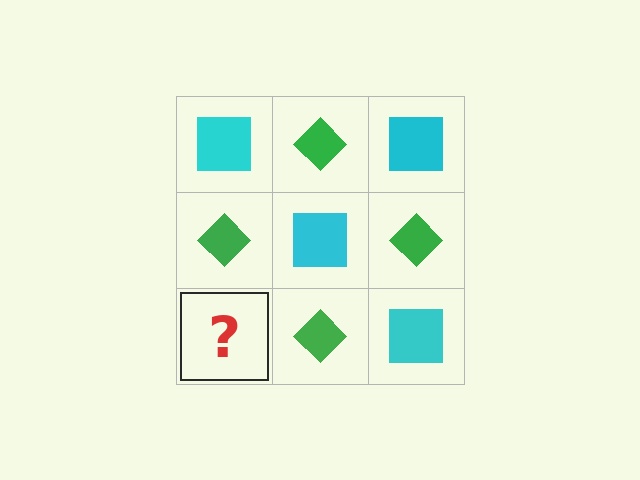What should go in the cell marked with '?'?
The missing cell should contain a cyan square.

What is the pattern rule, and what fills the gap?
The rule is that it alternates cyan square and green diamond in a checkerboard pattern. The gap should be filled with a cyan square.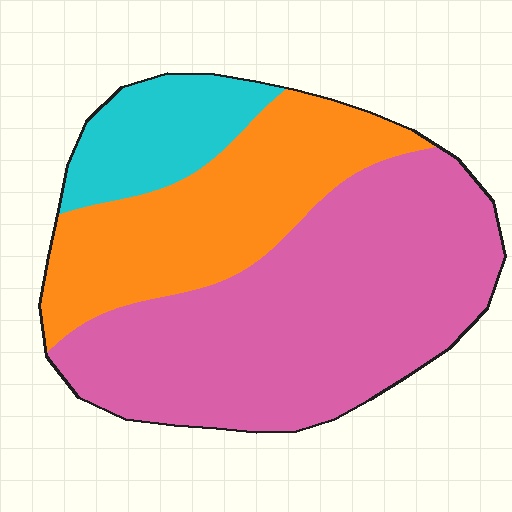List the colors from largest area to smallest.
From largest to smallest: pink, orange, cyan.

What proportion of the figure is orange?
Orange covers around 30% of the figure.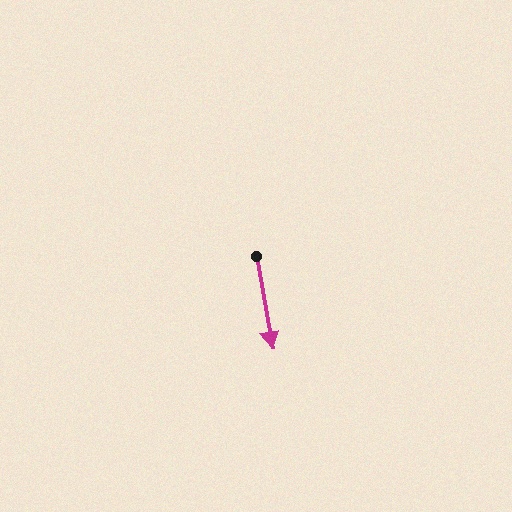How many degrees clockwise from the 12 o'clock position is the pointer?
Approximately 170 degrees.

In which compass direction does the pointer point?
South.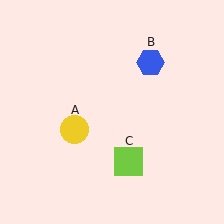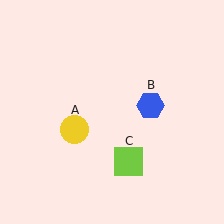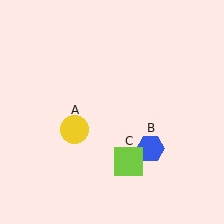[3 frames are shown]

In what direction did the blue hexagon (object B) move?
The blue hexagon (object B) moved down.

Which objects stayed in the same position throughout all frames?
Yellow circle (object A) and lime square (object C) remained stationary.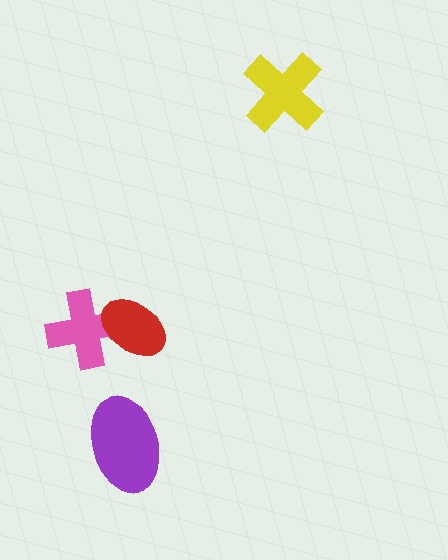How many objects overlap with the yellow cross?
0 objects overlap with the yellow cross.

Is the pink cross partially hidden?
Yes, it is partially covered by another shape.